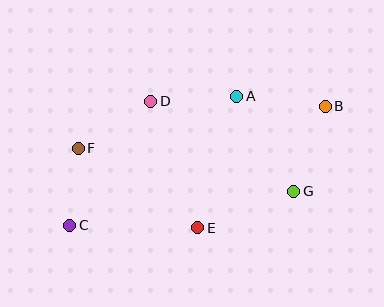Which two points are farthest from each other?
Points B and C are farthest from each other.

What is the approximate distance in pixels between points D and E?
The distance between D and E is approximately 135 pixels.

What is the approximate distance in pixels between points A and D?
The distance between A and D is approximately 86 pixels.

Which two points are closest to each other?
Points C and F are closest to each other.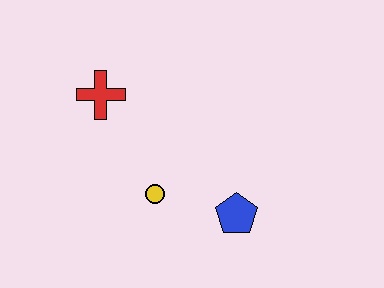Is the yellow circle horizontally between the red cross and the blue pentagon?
Yes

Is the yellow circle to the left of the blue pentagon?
Yes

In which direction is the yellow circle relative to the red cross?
The yellow circle is below the red cross.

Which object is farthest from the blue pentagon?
The red cross is farthest from the blue pentagon.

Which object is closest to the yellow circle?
The blue pentagon is closest to the yellow circle.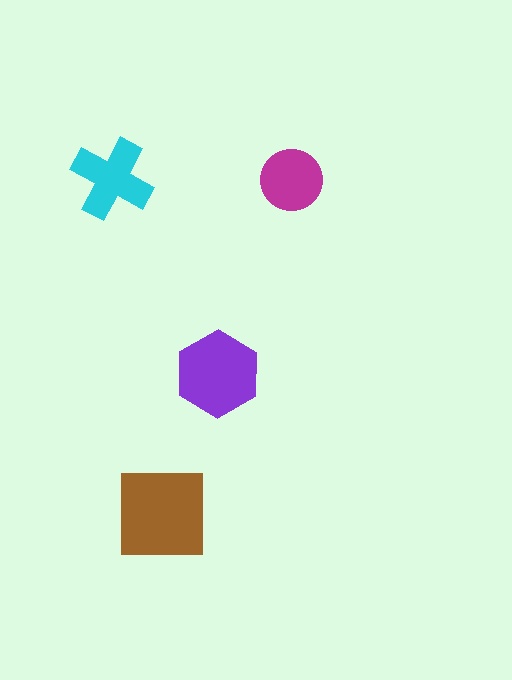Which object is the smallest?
The magenta circle.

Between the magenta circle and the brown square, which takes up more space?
The brown square.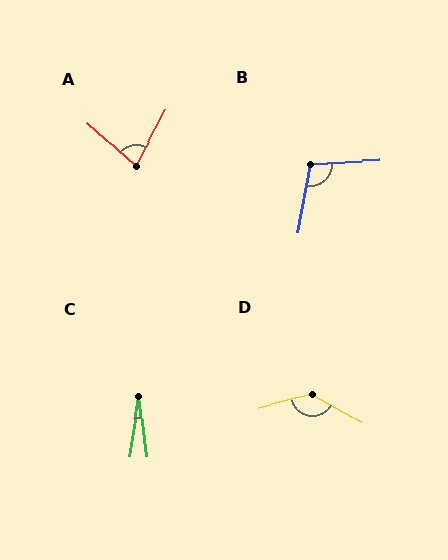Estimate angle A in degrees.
Approximately 76 degrees.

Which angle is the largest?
D, at approximately 135 degrees.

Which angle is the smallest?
C, at approximately 16 degrees.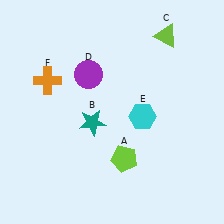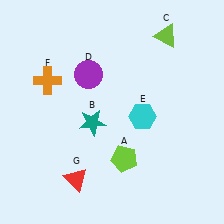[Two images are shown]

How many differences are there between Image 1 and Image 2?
There is 1 difference between the two images.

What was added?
A red triangle (G) was added in Image 2.